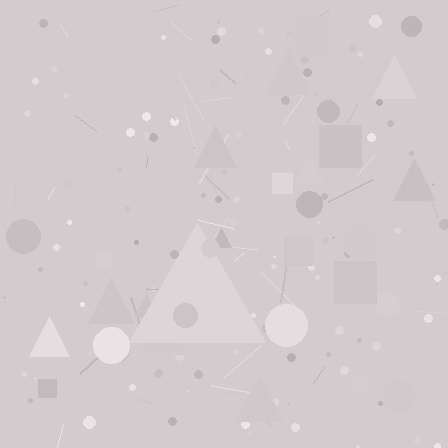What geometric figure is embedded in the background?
A triangle is embedded in the background.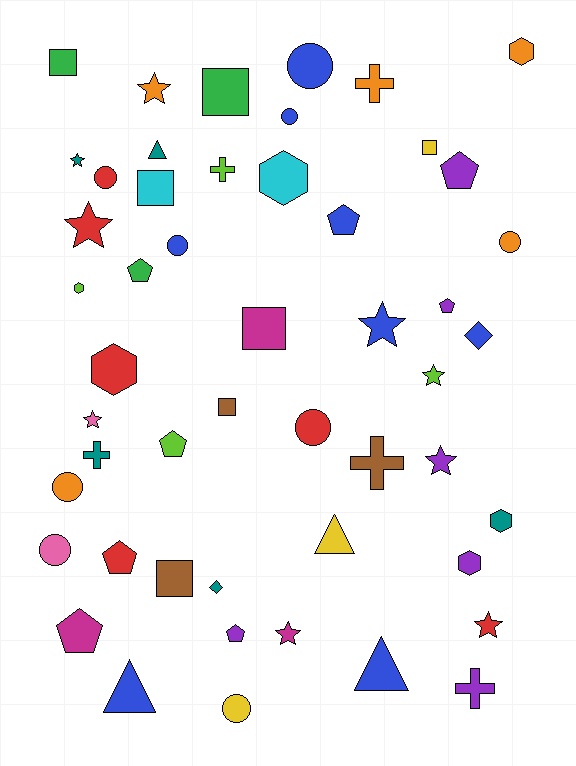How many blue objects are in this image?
There are 8 blue objects.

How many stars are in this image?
There are 9 stars.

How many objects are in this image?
There are 50 objects.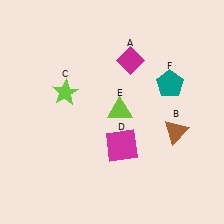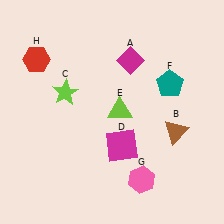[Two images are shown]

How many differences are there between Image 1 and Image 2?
There are 2 differences between the two images.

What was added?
A pink hexagon (G), a red hexagon (H) were added in Image 2.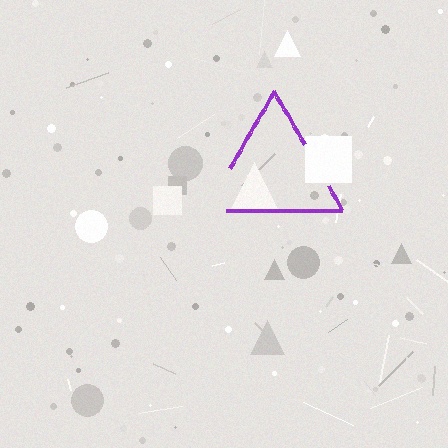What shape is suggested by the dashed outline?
The dashed outline suggests a triangle.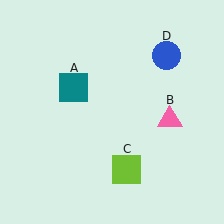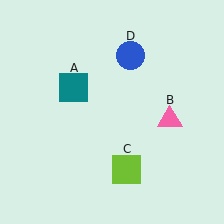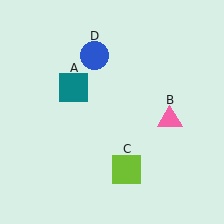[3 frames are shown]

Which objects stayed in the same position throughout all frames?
Teal square (object A) and pink triangle (object B) and lime square (object C) remained stationary.